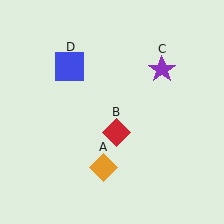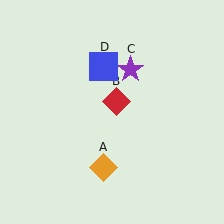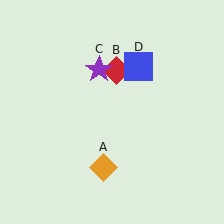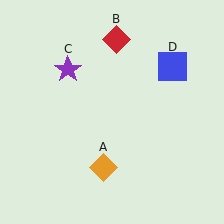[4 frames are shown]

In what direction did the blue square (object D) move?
The blue square (object D) moved right.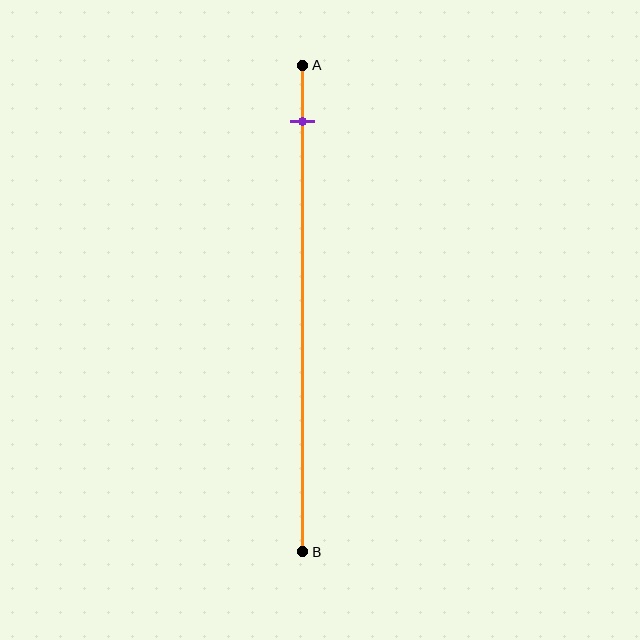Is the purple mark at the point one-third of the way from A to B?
No, the mark is at about 10% from A, not at the 33% one-third point.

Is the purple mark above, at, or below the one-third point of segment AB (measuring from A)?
The purple mark is above the one-third point of segment AB.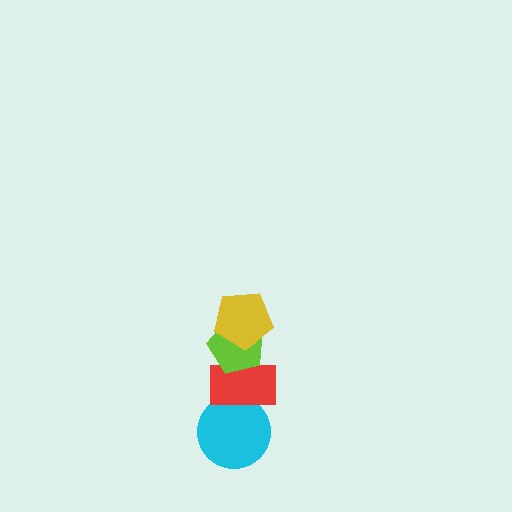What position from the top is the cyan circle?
The cyan circle is 4th from the top.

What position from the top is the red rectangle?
The red rectangle is 3rd from the top.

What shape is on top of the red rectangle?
The lime pentagon is on top of the red rectangle.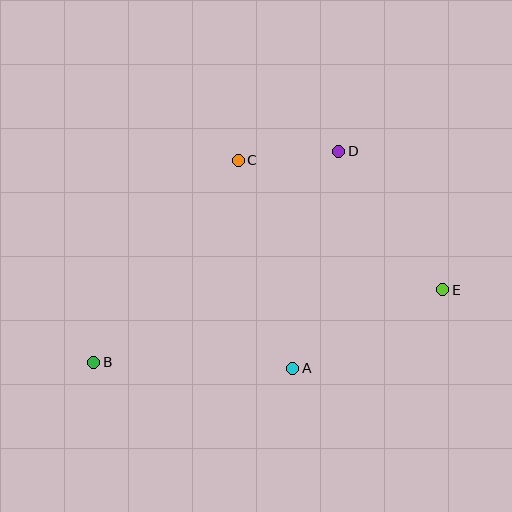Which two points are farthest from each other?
Points B and E are farthest from each other.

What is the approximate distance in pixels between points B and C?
The distance between B and C is approximately 248 pixels.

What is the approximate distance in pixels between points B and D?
The distance between B and D is approximately 324 pixels.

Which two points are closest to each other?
Points C and D are closest to each other.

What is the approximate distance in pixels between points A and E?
The distance between A and E is approximately 169 pixels.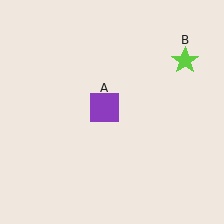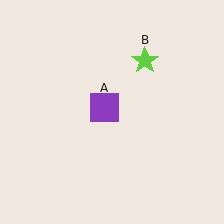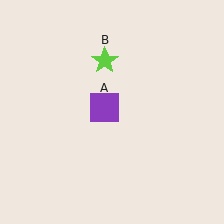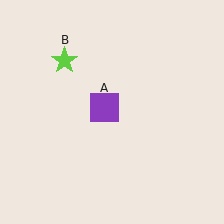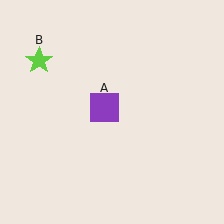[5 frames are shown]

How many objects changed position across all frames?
1 object changed position: lime star (object B).